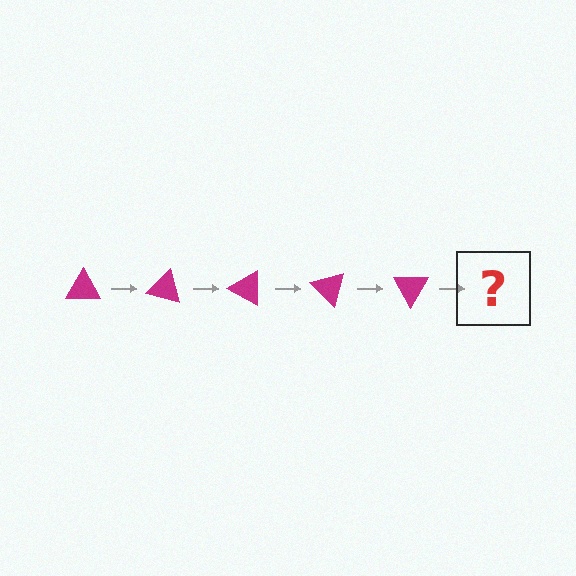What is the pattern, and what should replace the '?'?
The pattern is that the triangle rotates 15 degrees each step. The '?' should be a magenta triangle rotated 75 degrees.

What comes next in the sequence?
The next element should be a magenta triangle rotated 75 degrees.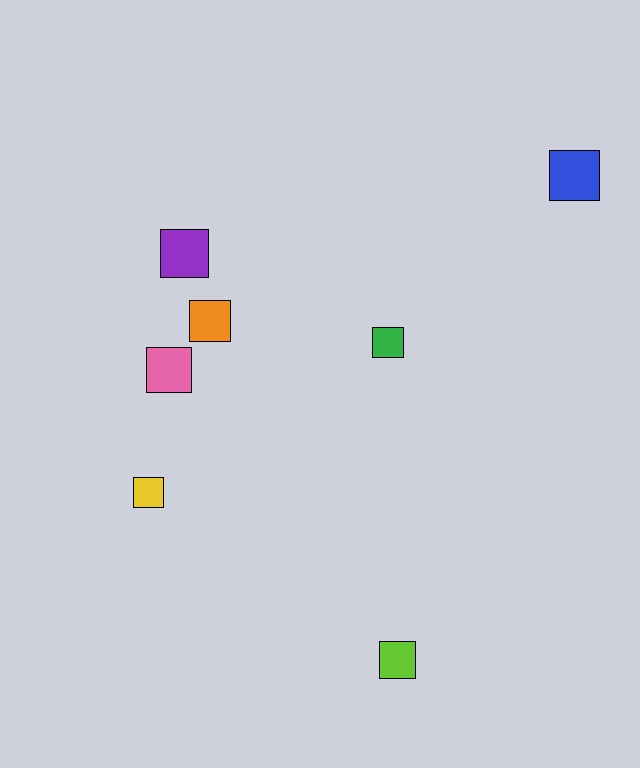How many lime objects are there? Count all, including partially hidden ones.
There is 1 lime object.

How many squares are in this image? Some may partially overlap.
There are 7 squares.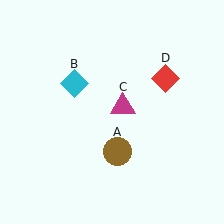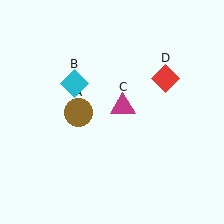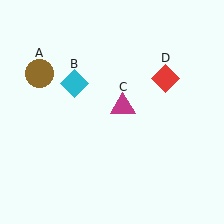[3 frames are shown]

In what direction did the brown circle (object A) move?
The brown circle (object A) moved up and to the left.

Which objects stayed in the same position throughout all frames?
Cyan diamond (object B) and magenta triangle (object C) and red diamond (object D) remained stationary.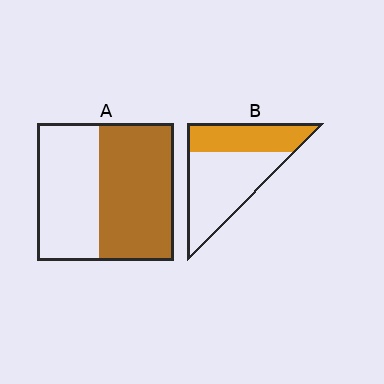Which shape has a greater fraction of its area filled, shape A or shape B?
Shape A.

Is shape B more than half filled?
No.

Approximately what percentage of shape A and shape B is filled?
A is approximately 55% and B is approximately 35%.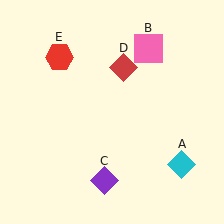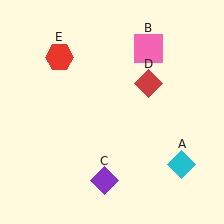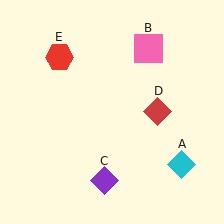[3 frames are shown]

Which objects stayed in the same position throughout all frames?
Cyan diamond (object A) and pink square (object B) and purple diamond (object C) and red hexagon (object E) remained stationary.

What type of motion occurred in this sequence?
The red diamond (object D) rotated clockwise around the center of the scene.